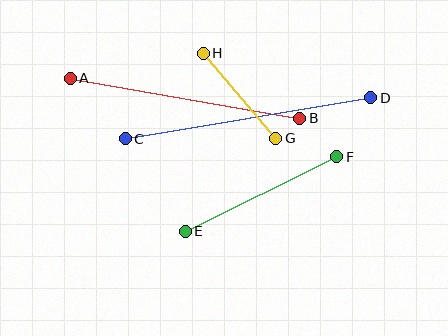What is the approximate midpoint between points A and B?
The midpoint is at approximately (185, 98) pixels.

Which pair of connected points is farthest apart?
Points C and D are farthest apart.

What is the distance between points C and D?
The distance is approximately 249 pixels.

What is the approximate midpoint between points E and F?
The midpoint is at approximately (261, 194) pixels.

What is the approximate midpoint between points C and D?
The midpoint is at approximately (248, 118) pixels.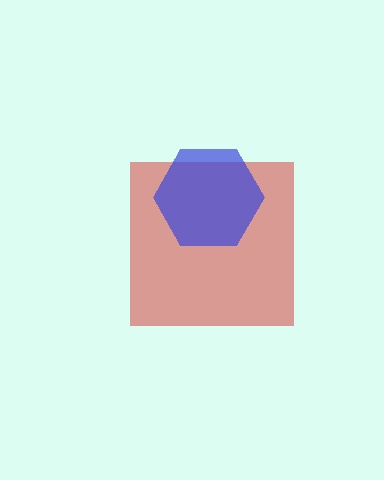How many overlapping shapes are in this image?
There are 2 overlapping shapes in the image.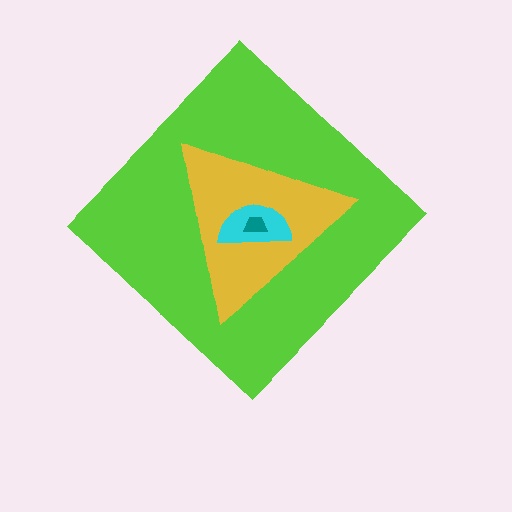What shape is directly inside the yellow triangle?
The cyan semicircle.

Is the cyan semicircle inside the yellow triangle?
Yes.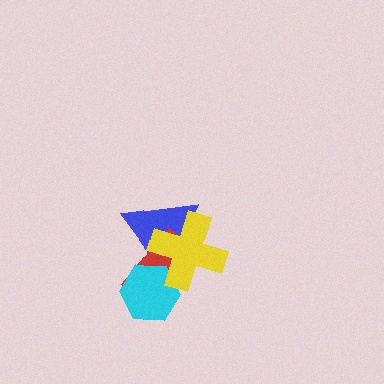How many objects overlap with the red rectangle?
3 objects overlap with the red rectangle.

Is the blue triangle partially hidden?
Yes, it is partially covered by another shape.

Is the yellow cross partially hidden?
No, no other shape covers it.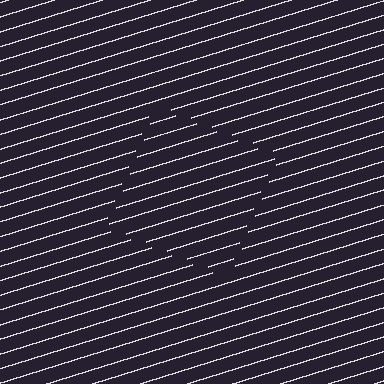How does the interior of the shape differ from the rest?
The interior of the shape contains the same grating, shifted by half a period — the contour is defined by the phase discontinuity where line-ends from the inner and outer gratings abut.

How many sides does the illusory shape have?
4 sides — the line-ends trace a square.